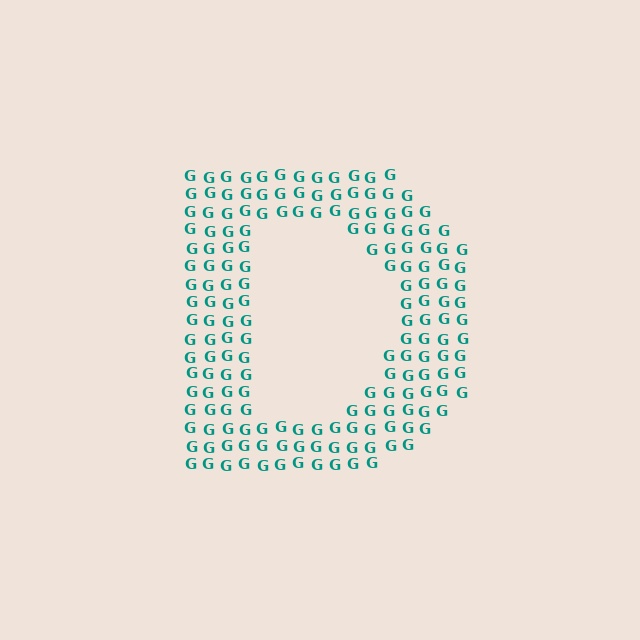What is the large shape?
The large shape is the letter D.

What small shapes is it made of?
It is made of small letter G's.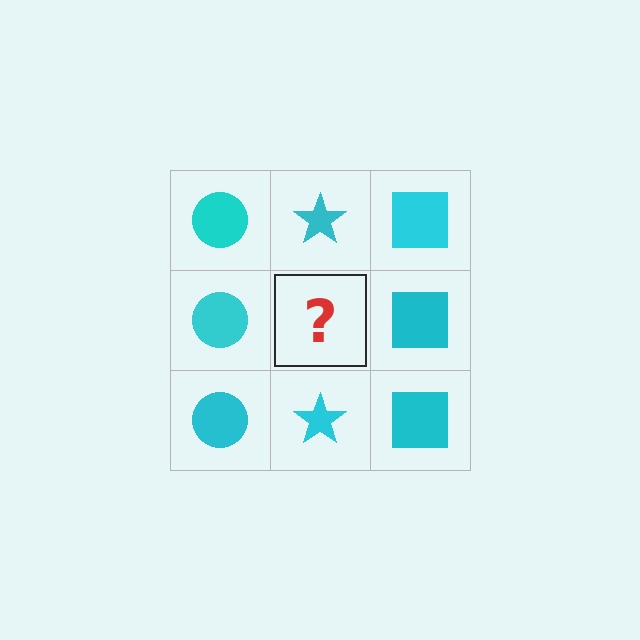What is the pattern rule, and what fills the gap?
The rule is that each column has a consistent shape. The gap should be filled with a cyan star.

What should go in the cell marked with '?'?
The missing cell should contain a cyan star.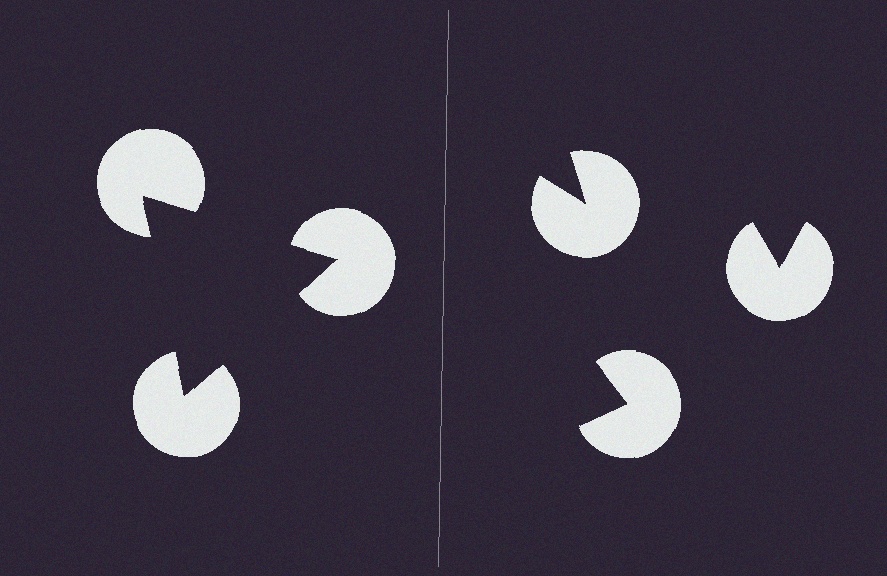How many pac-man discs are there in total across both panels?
6 — 3 on each side.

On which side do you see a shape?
An illusory triangle appears on the left side. On the right side the wedge cuts are rotated, so no coherent shape forms.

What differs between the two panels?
The pac-man discs are positioned identically on both sides; only the wedge orientations differ. On the left they align to a triangle; on the right they are misaligned.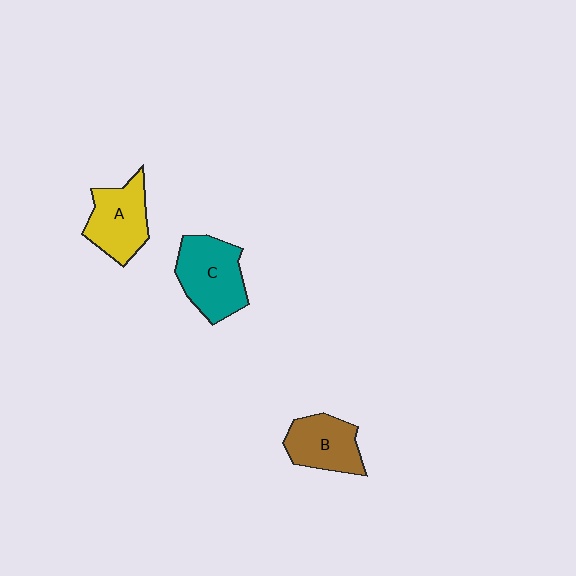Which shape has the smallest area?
Shape B (brown).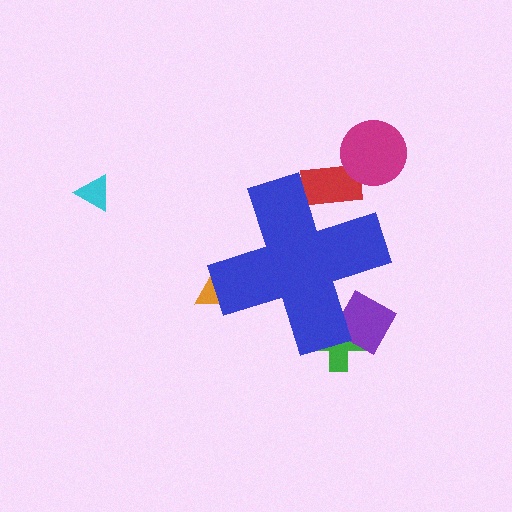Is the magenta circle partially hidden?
No, the magenta circle is fully visible.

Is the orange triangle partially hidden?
Yes, the orange triangle is partially hidden behind the blue cross.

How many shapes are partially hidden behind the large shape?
4 shapes are partially hidden.